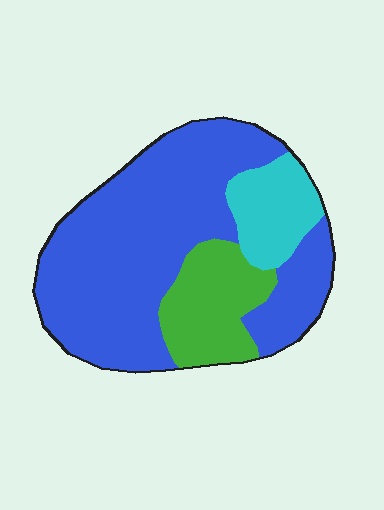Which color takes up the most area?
Blue, at roughly 70%.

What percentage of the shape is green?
Green takes up about one sixth (1/6) of the shape.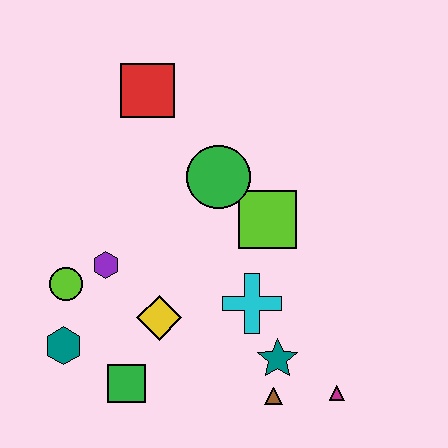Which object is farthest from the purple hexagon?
The magenta triangle is farthest from the purple hexagon.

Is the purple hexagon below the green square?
No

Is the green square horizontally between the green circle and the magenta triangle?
No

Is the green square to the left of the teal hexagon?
No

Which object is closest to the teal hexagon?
The lime circle is closest to the teal hexagon.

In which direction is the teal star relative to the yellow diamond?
The teal star is to the right of the yellow diamond.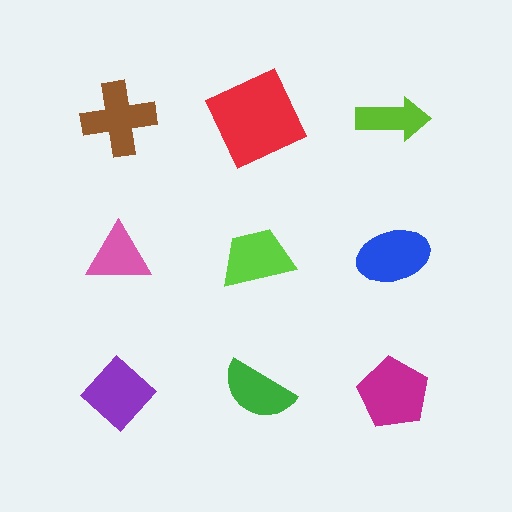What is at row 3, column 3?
A magenta pentagon.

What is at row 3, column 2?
A green semicircle.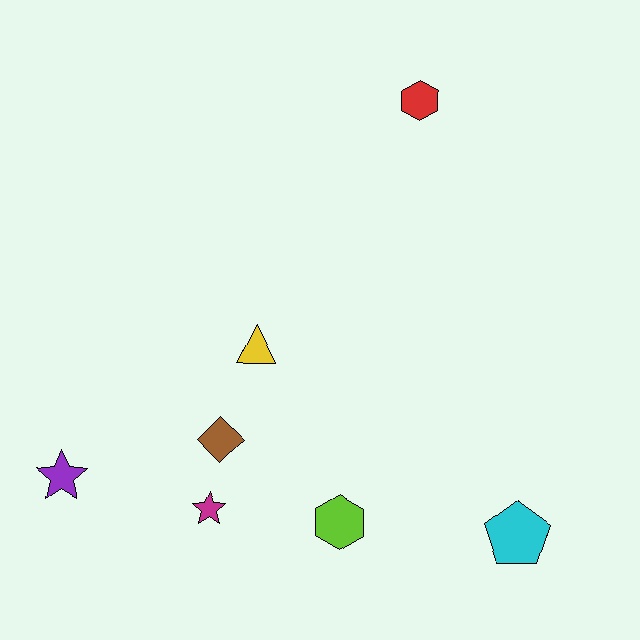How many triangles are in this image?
There is 1 triangle.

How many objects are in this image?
There are 7 objects.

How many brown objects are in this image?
There is 1 brown object.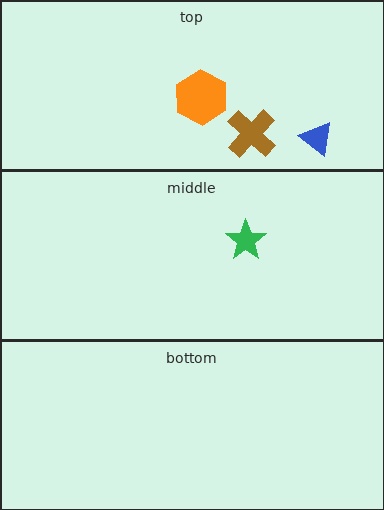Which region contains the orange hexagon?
The top region.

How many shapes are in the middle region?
1.